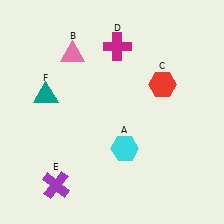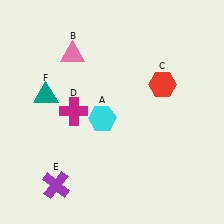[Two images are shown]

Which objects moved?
The objects that moved are: the cyan hexagon (A), the magenta cross (D).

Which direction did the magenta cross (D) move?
The magenta cross (D) moved down.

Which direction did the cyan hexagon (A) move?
The cyan hexagon (A) moved up.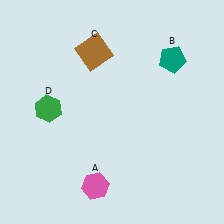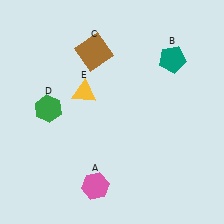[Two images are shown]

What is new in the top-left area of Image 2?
A yellow triangle (E) was added in the top-left area of Image 2.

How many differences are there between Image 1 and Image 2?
There is 1 difference between the two images.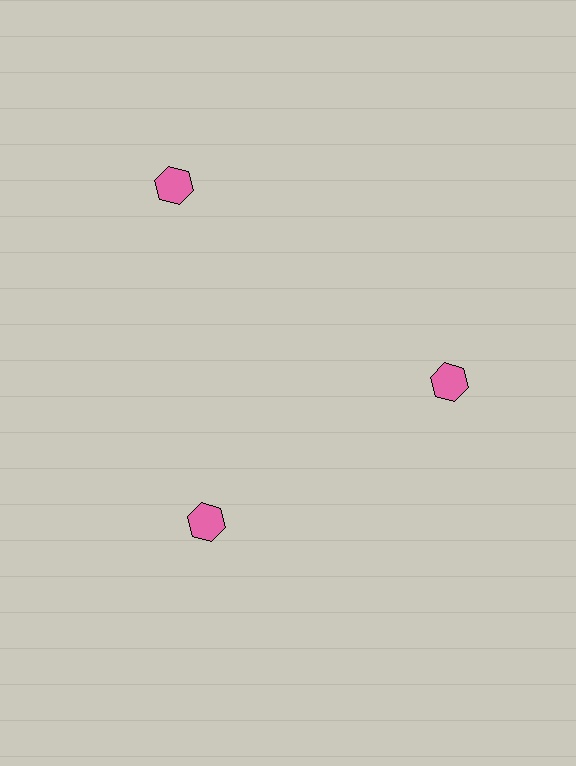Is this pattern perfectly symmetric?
No. The 3 pink hexagons are arranged in a ring, but one element near the 11 o'clock position is pushed outward from the center, breaking the 3-fold rotational symmetry.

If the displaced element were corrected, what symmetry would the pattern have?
It would have 3-fold rotational symmetry — the pattern would map onto itself every 120 degrees.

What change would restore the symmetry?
The symmetry would be restored by moving it inward, back onto the ring so that all 3 hexagons sit at equal angles and equal distance from the center.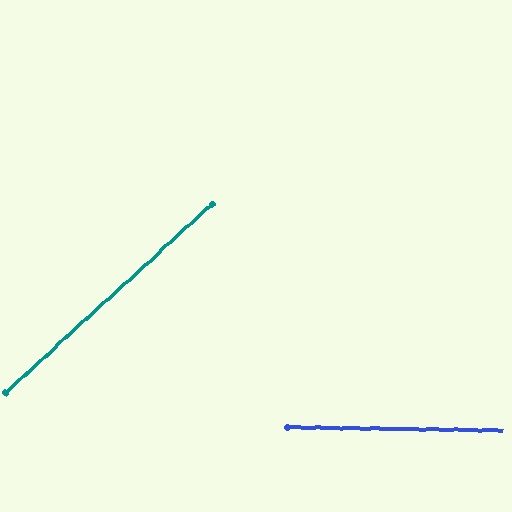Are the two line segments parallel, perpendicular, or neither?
Neither parallel nor perpendicular — they differ by about 43°.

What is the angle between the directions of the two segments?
Approximately 43 degrees.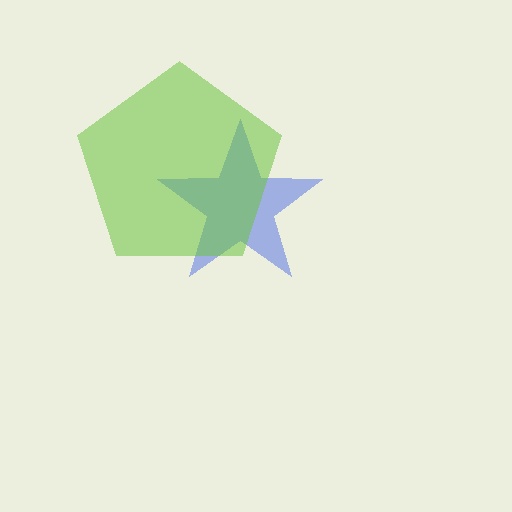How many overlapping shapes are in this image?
There are 2 overlapping shapes in the image.